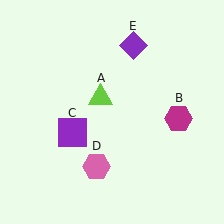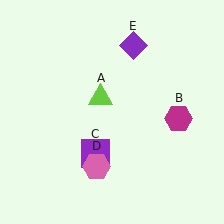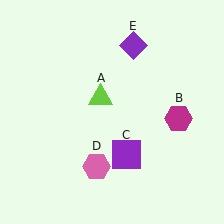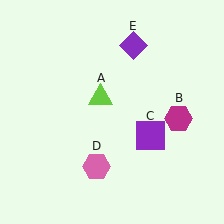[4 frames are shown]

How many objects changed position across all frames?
1 object changed position: purple square (object C).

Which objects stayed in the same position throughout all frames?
Lime triangle (object A) and magenta hexagon (object B) and pink hexagon (object D) and purple diamond (object E) remained stationary.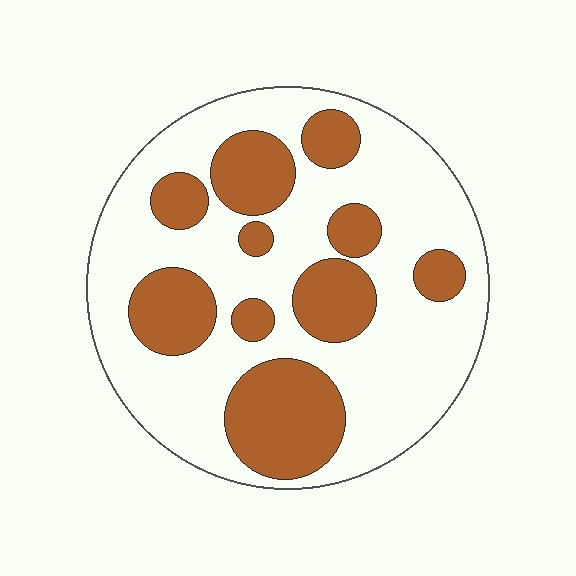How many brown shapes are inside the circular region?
10.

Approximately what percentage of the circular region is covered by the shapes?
Approximately 35%.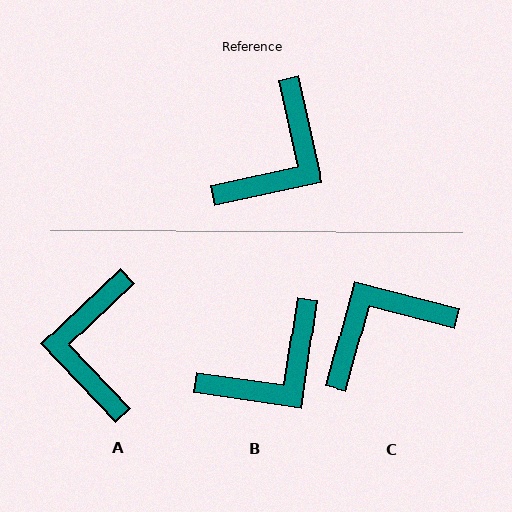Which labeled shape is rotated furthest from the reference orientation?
C, about 153 degrees away.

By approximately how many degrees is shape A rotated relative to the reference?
Approximately 149 degrees clockwise.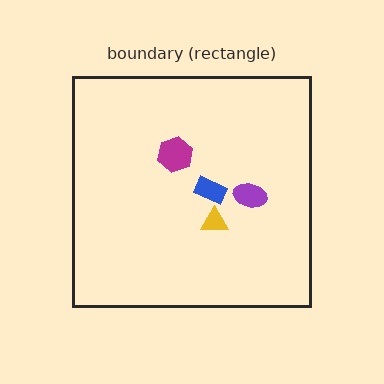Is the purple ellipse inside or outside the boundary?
Inside.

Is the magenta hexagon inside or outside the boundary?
Inside.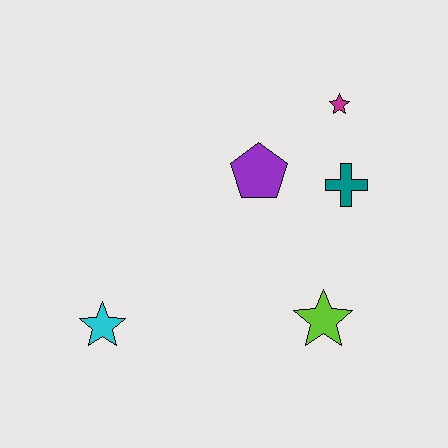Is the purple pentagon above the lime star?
Yes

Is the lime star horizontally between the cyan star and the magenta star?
Yes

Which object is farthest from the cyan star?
The magenta star is farthest from the cyan star.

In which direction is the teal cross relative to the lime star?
The teal cross is above the lime star.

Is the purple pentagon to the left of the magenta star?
Yes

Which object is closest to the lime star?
The teal cross is closest to the lime star.